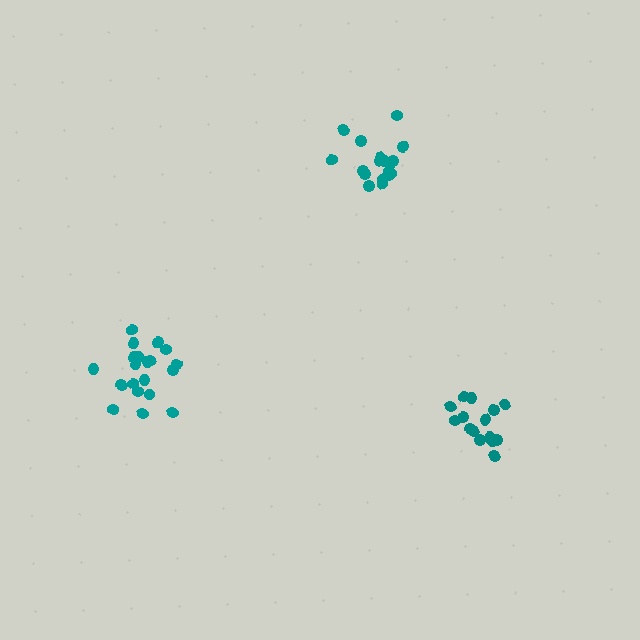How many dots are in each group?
Group 1: 18 dots, Group 2: 20 dots, Group 3: 16 dots (54 total).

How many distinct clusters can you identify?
There are 3 distinct clusters.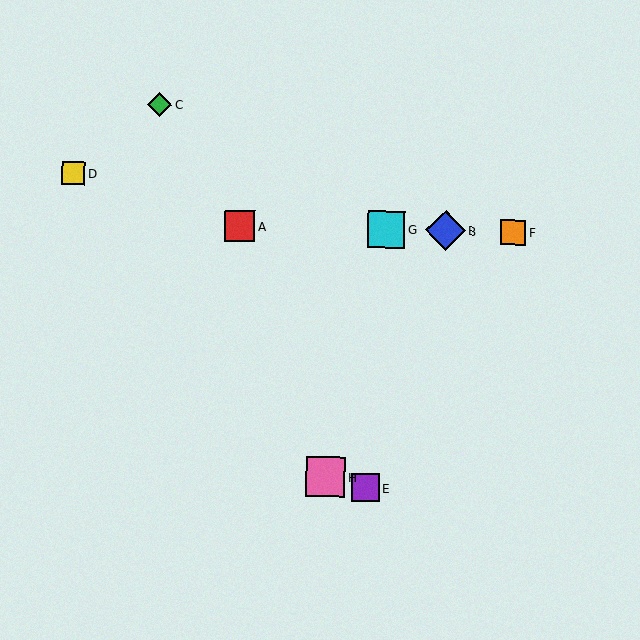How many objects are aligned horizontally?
4 objects (A, B, F, G) are aligned horizontally.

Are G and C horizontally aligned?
No, G is at y≈229 and C is at y≈105.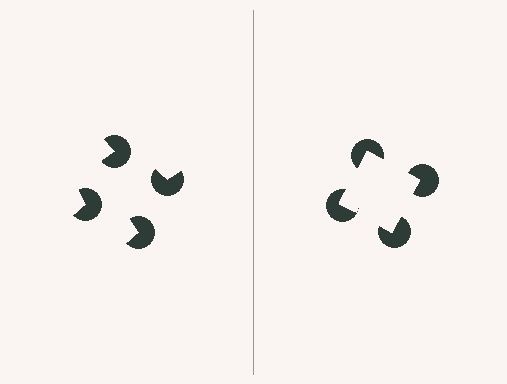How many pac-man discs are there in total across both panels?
8 — 4 on each side.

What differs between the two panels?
The pac-man discs are positioned identically on both sides; only the wedge orientations differ. On the right they align to a square; on the left they are misaligned.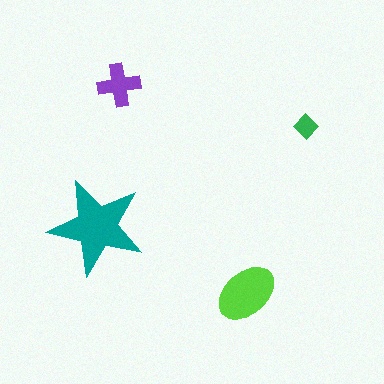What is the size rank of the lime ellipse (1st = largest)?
2nd.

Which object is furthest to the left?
The teal star is leftmost.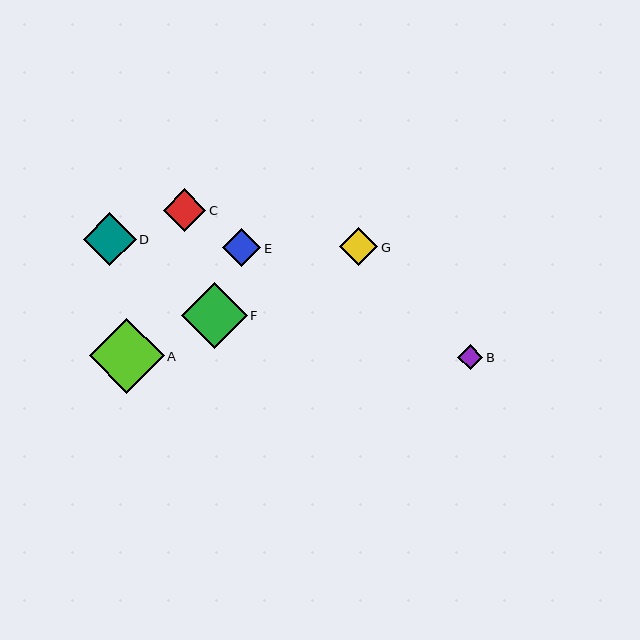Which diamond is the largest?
Diamond A is the largest with a size of approximately 75 pixels.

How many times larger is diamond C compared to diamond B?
Diamond C is approximately 1.7 times the size of diamond B.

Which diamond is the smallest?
Diamond B is the smallest with a size of approximately 25 pixels.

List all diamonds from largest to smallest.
From largest to smallest: A, F, D, C, G, E, B.